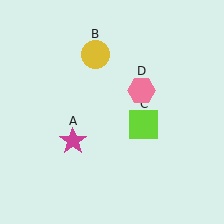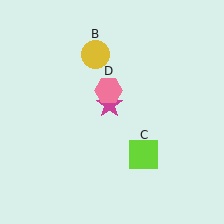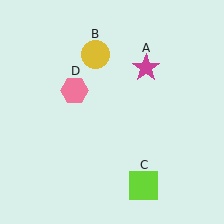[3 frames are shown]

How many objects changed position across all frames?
3 objects changed position: magenta star (object A), lime square (object C), pink hexagon (object D).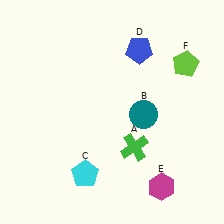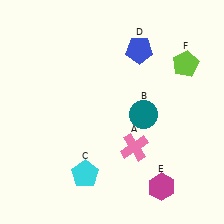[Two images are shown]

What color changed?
The cross (A) changed from green in Image 1 to pink in Image 2.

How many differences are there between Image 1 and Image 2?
There is 1 difference between the two images.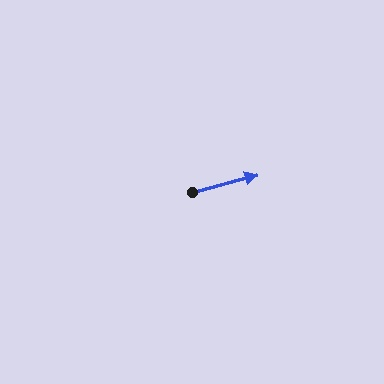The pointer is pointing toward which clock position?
Roughly 3 o'clock.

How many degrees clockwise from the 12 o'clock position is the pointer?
Approximately 75 degrees.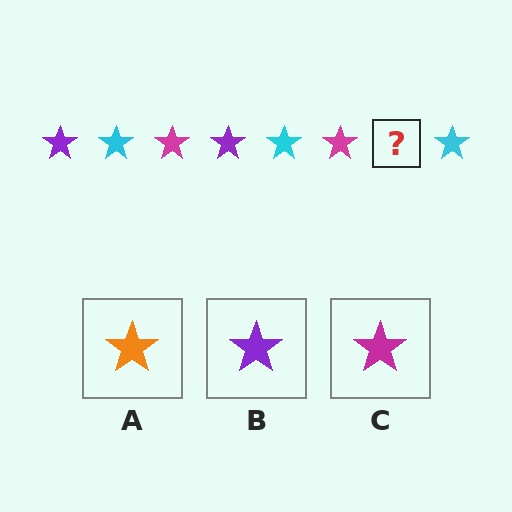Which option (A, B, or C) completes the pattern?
B.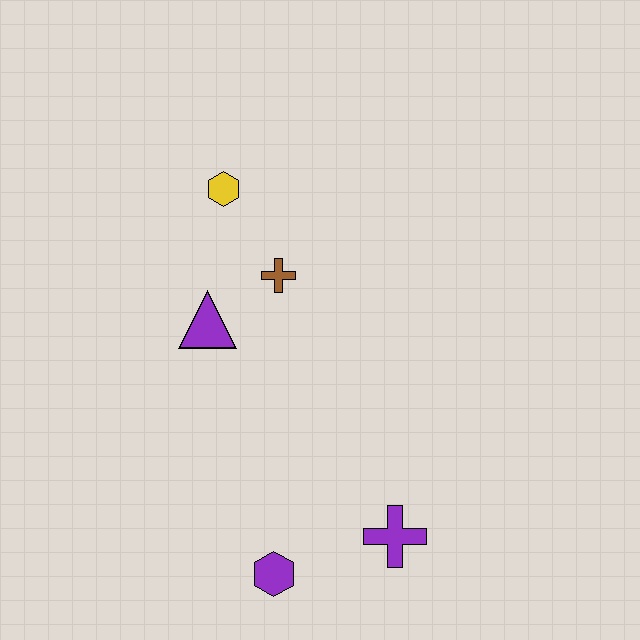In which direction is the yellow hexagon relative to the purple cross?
The yellow hexagon is above the purple cross.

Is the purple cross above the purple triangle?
No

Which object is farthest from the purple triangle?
The purple cross is farthest from the purple triangle.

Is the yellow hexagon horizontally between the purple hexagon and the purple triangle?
Yes